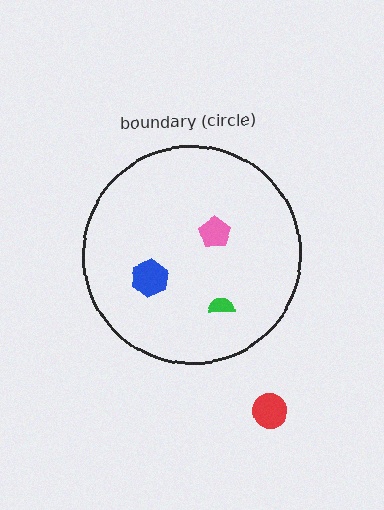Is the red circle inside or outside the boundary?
Outside.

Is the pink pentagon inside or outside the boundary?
Inside.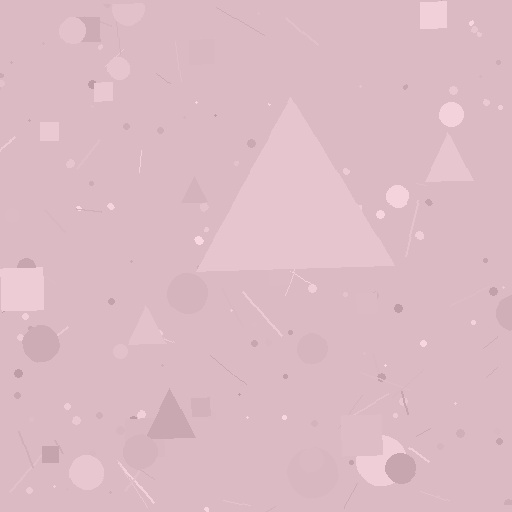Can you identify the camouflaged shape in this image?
The camouflaged shape is a triangle.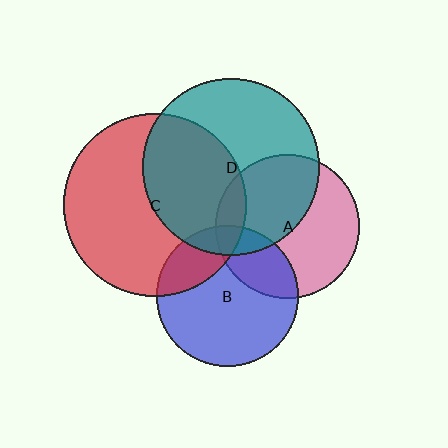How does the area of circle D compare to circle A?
Approximately 1.5 times.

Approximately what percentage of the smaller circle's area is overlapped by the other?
Approximately 45%.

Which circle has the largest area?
Circle C (red).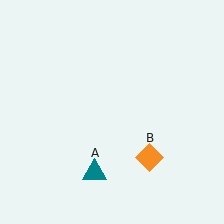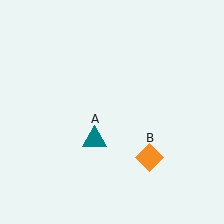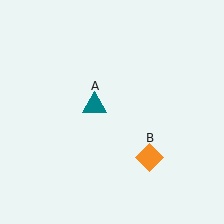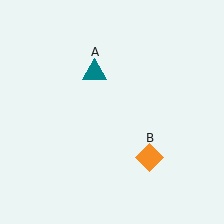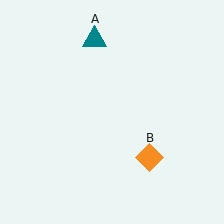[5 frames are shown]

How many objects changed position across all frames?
1 object changed position: teal triangle (object A).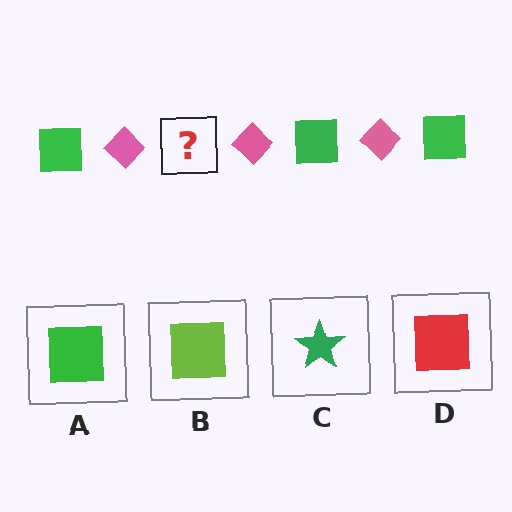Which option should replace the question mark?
Option A.